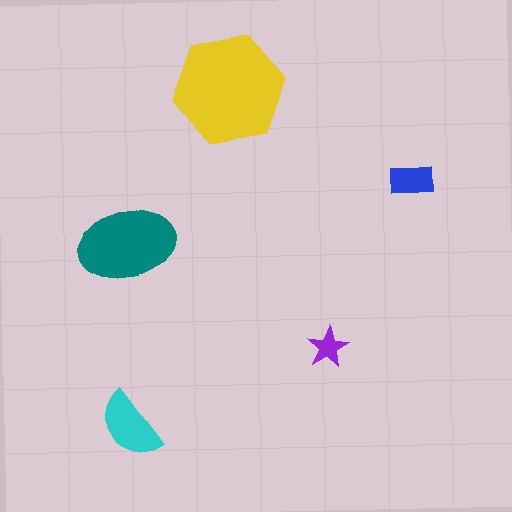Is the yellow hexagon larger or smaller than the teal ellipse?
Larger.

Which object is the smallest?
The purple star.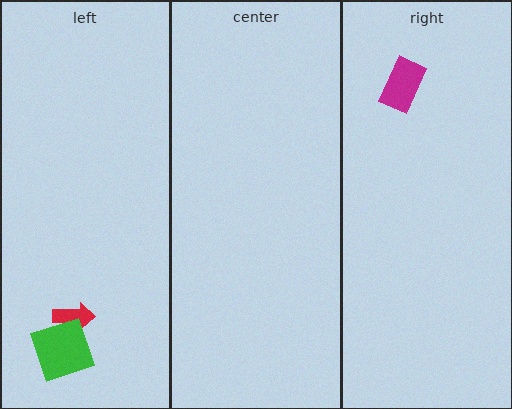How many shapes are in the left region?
2.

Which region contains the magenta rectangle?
The right region.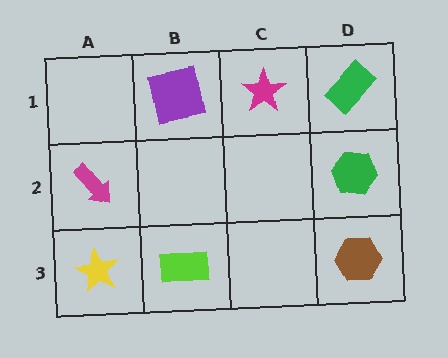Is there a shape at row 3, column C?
No, that cell is empty.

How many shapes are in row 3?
3 shapes.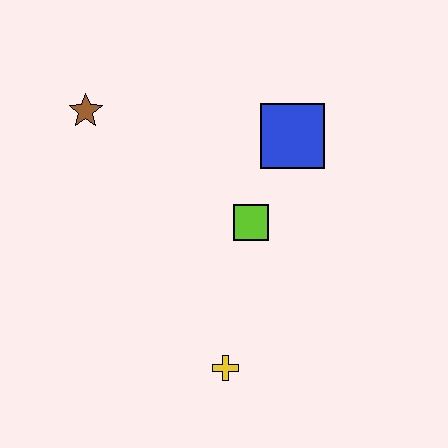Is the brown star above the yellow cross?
Yes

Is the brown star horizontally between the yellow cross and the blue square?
No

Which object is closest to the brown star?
The lime square is closest to the brown star.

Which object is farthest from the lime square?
The brown star is farthest from the lime square.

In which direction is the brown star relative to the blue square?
The brown star is to the left of the blue square.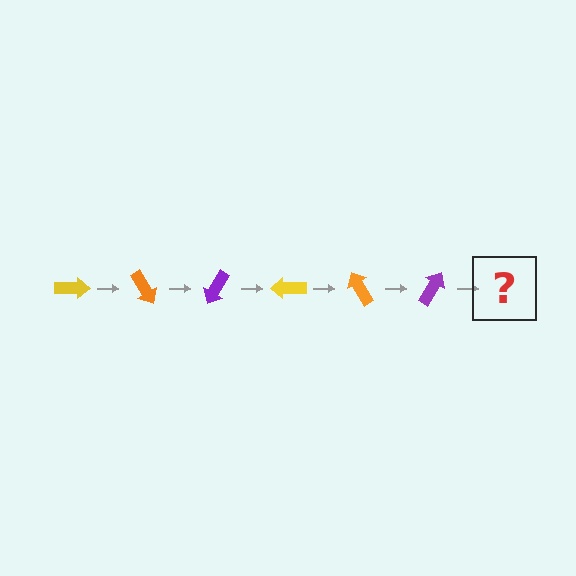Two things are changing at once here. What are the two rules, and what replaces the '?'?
The two rules are that it rotates 60 degrees each step and the color cycles through yellow, orange, and purple. The '?' should be a yellow arrow, rotated 360 degrees from the start.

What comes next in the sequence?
The next element should be a yellow arrow, rotated 360 degrees from the start.